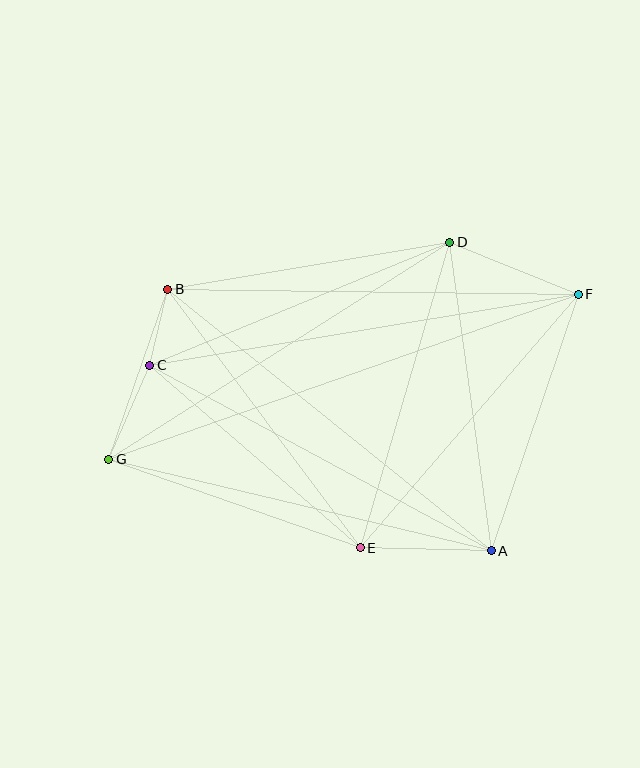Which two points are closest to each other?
Points B and C are closest to each other.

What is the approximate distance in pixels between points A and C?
The distance between A and C is approximately 388 pixels.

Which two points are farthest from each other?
Points F and G are farthest from each other.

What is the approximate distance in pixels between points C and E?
The distance between C and E is approximately 278 pixels.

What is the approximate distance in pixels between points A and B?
The distance between A and B is approximately 416 pixels.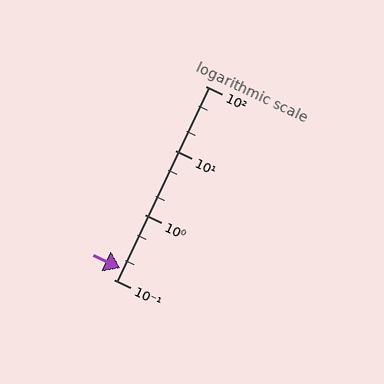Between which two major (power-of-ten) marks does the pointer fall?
The pointer is between 0.1 and 1.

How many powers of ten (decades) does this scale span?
The scale spans 3 decades, from 0.1 to 100.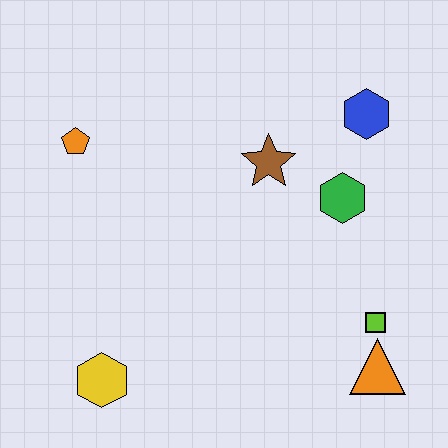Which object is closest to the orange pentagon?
The brown star is closest to the orange pentagon.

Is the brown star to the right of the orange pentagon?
Yes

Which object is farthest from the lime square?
The orange pentagon is farthest from the lime square.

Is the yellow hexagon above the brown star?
No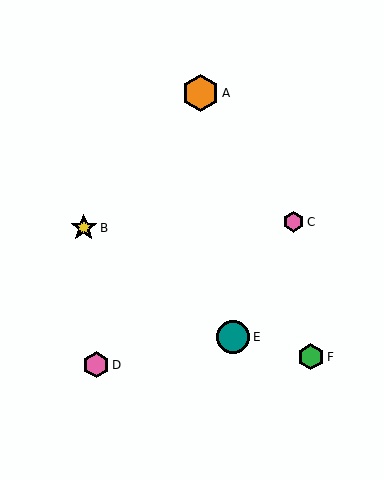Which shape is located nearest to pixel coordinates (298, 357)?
The green hexagon (labeled F) at (311, 357) is nearest to that location.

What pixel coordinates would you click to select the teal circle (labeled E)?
Click at (233, 337) to select the teal circle E.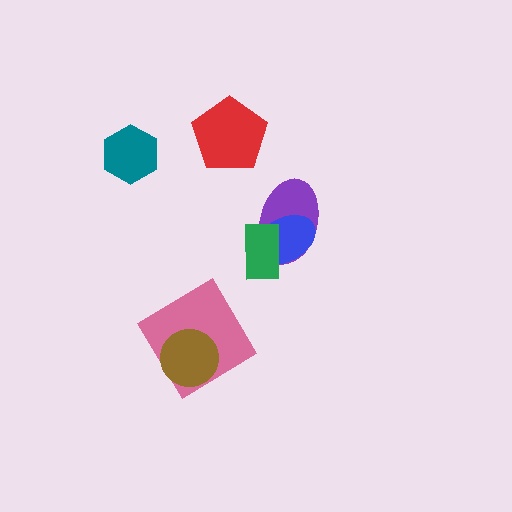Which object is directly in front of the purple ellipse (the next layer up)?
The blue ellipse is directly in front of the purple ellipse.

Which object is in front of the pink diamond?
The brown circle is in front of the pink diamond.